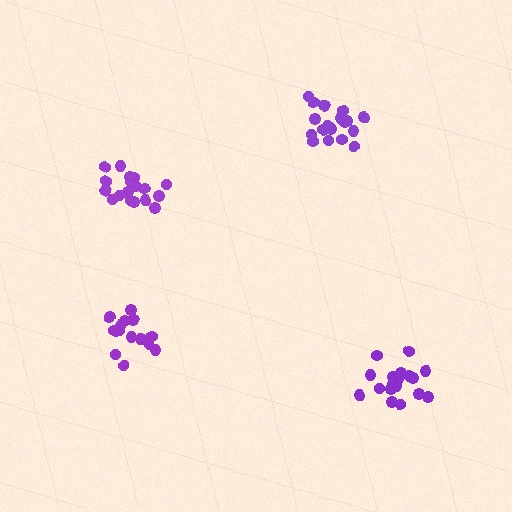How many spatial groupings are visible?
There are 4 spatial groupings.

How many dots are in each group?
Group 1: 19 dots, Group 2: 18 dots, Group 3: 19 dots, Group 4: 16 dots (72 total).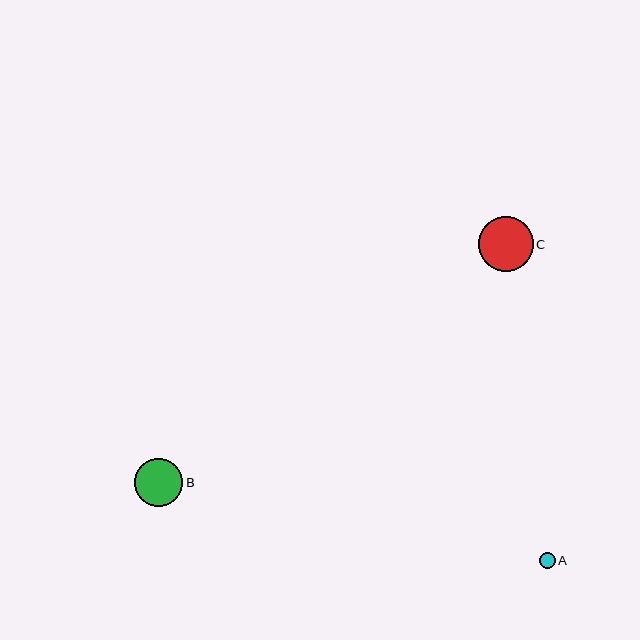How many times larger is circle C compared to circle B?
Circle C is approximately 1.1 times the size of circle B.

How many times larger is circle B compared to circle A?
Circle B is approximately 3.1 times the size of circle A.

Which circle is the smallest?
Circle A is the smallest with a size of approximately 16 pixels.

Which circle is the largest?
Circle C is the largest with a size of approximately 55 pixels.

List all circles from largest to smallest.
From largest to smallest: C, B, A.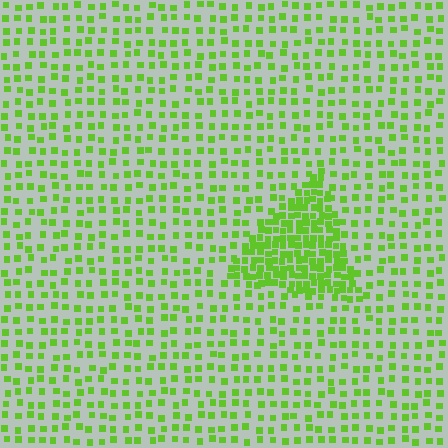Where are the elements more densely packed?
The elements are more densely packed inside the triangle boundary.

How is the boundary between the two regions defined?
The boundary is defined by a change in element density (approximately 2.6x ratio). All elements are the same color, size, and shape.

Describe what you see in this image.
The image contains small lime elements arranged at two different densities. A triangle-shaped region is visible where the elements are more densely packed than the surrounding area.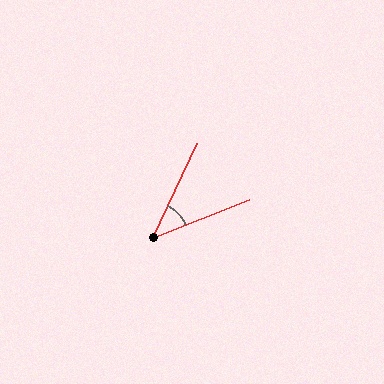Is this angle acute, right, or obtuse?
It is acute.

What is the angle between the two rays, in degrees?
Approximately 43 degrees.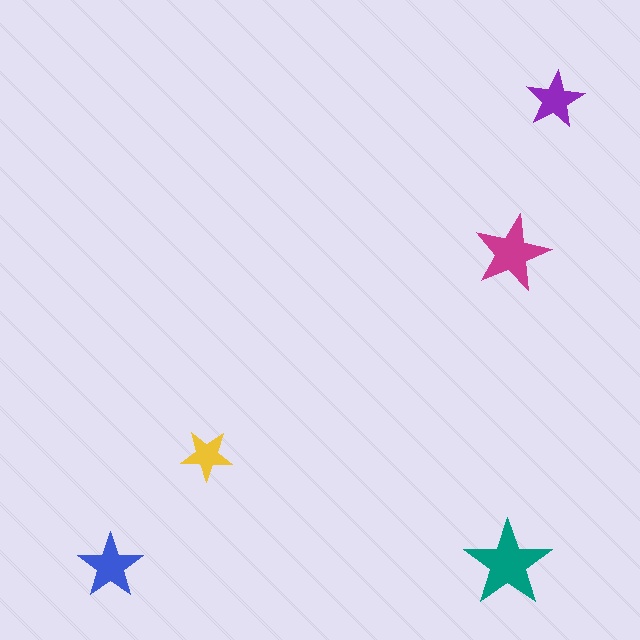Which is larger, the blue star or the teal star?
The teal one.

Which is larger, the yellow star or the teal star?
The teal one.